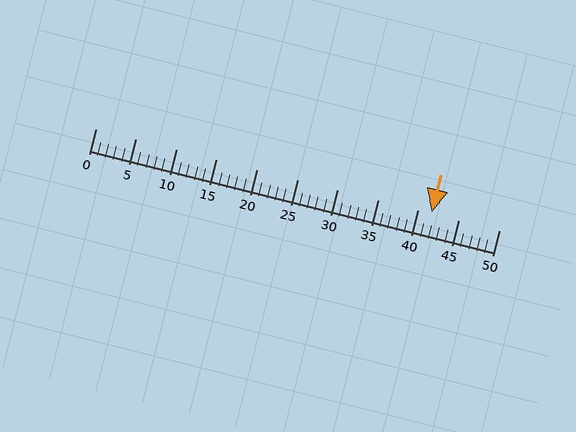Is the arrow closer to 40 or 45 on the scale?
The arrow is closer to 40.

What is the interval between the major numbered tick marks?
The major tick marks are spaced 5 units apart.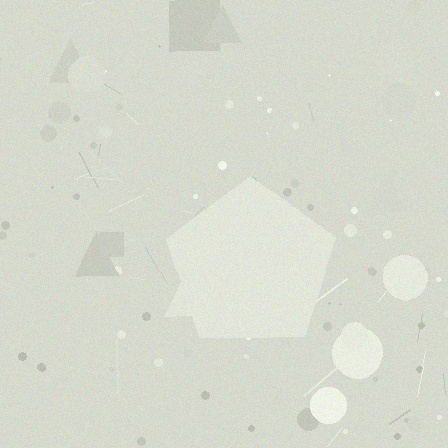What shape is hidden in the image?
A pentagon is hidden in the image.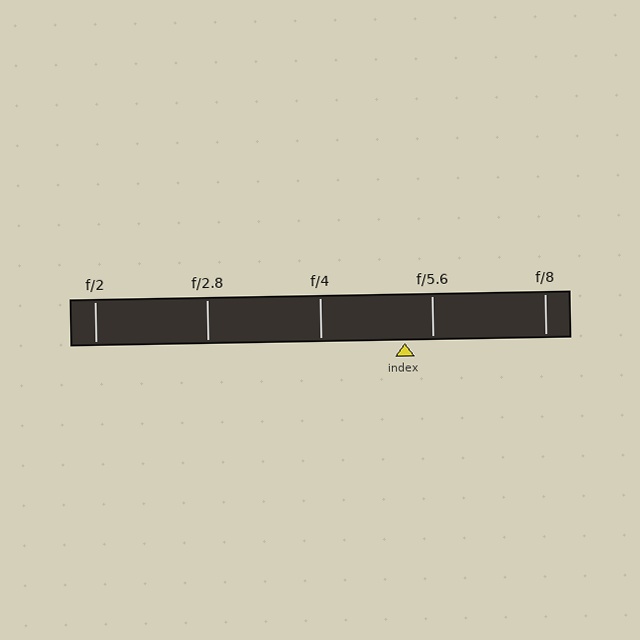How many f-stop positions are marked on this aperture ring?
There are 5 f-stop positions marked.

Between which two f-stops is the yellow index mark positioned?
The index mark is between f/4 and f/5.6.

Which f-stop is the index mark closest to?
The index mark is closest to f/5.6.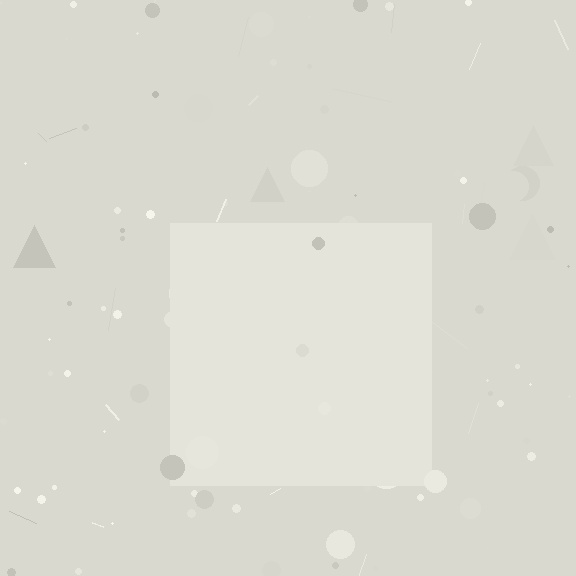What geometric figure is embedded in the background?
A square is embedded in the background.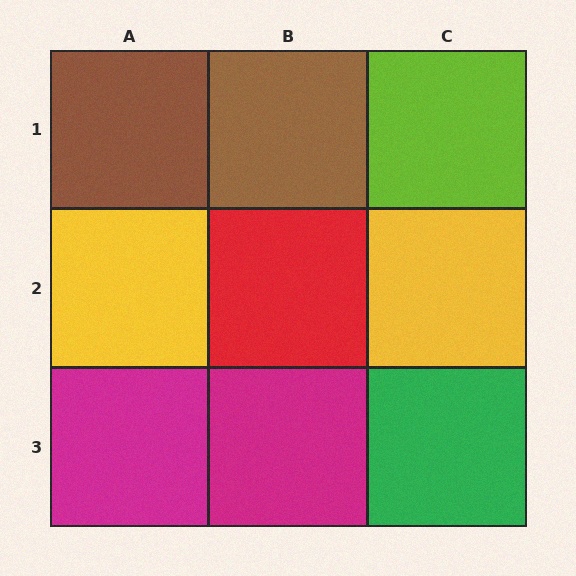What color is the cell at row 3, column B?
Magenta.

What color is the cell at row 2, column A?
Yellow.